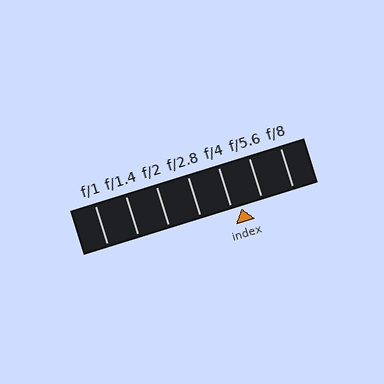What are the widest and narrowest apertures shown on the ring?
The widest aperture shown is f/1 and the narrowest is f/8.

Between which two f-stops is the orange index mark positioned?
The index mark is between f/4 and f/5.6.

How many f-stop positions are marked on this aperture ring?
There are 7 f-stop positions marked.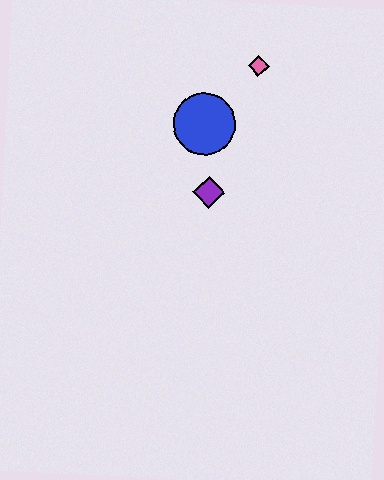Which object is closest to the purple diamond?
The blue circle is closest to the purple diamond.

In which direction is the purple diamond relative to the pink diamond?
The purple diamond is below the pink diamond.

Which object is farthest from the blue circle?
The pink diamond is farthest from the blue circle.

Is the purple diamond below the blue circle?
Yes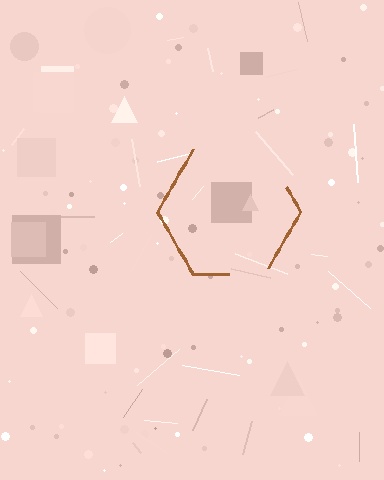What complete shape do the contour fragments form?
The contour fragments form a hexagon.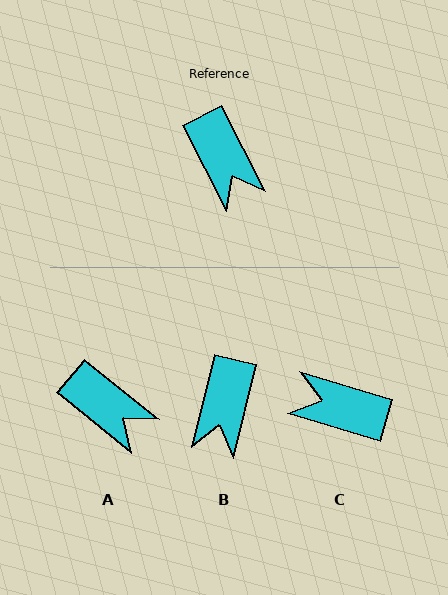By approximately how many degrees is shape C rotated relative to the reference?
Approximately 134 degrees clockwise.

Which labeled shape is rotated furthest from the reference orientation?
C, about 134 degrees away.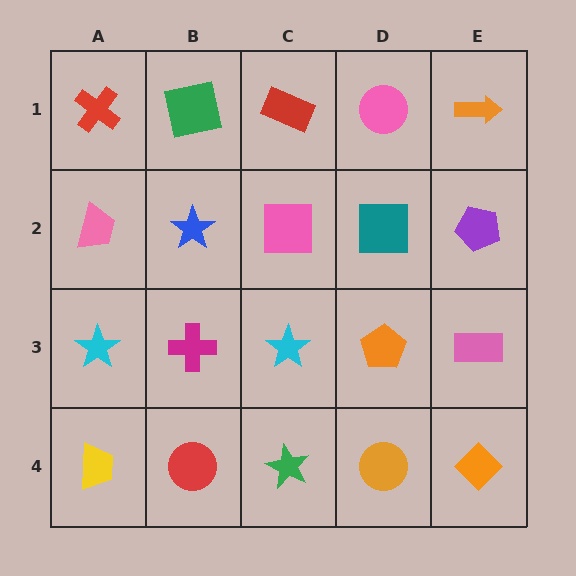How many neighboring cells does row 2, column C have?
4.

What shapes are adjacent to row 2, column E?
An orange arrow (row 1, column E), a pink rectangle (row 3, column E), a teal square (row 2, column D).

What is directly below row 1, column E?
A purple pentagon.